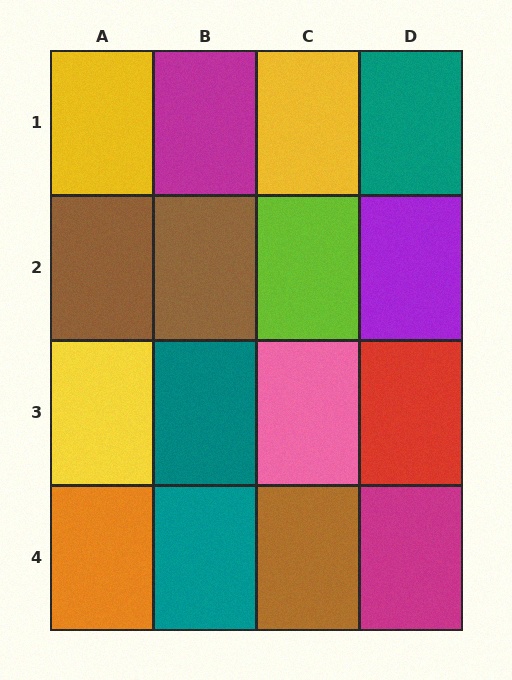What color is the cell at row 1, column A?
Yellow.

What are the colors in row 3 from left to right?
Yellow, teal, pink, red.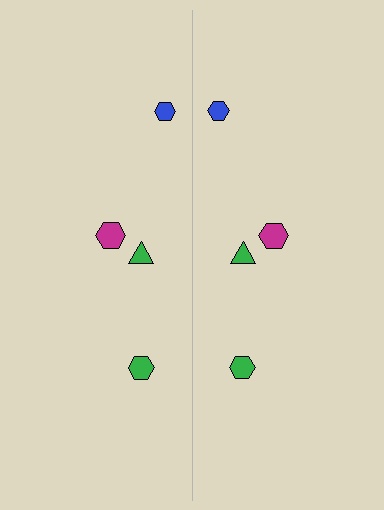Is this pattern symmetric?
Yes, this pattern has bilateral (reflection) symmetry.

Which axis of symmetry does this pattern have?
The pattern has a vertical axis of symmetry running through the center of the image.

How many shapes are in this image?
There are 8 shapes in this image.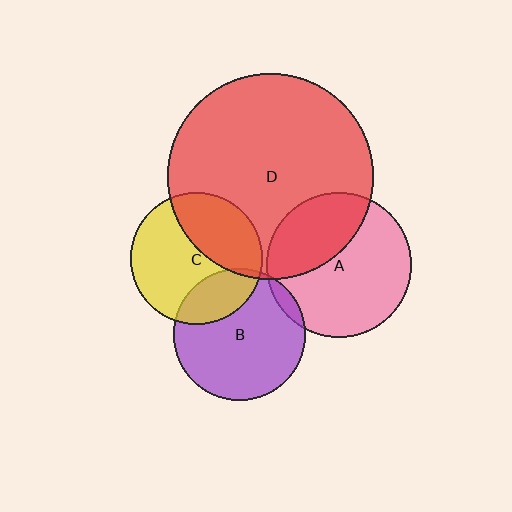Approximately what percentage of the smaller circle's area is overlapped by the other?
Approximately 5%.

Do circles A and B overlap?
Yes.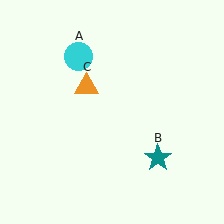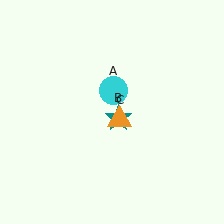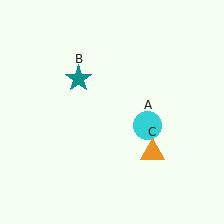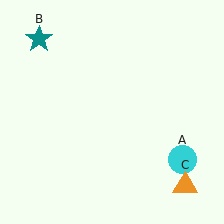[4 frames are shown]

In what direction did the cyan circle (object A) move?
The cyan circle (object A) moved down and to the right.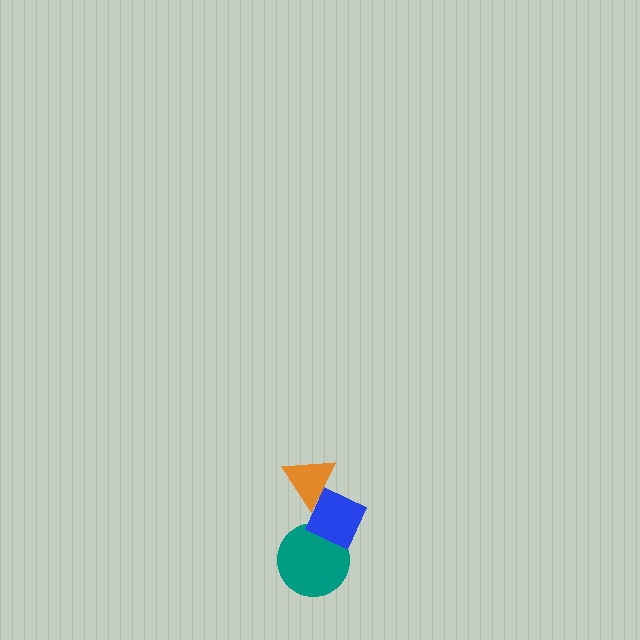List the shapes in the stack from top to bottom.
From top to bottom: the orange triangle, the blue diamond, the teal circle.